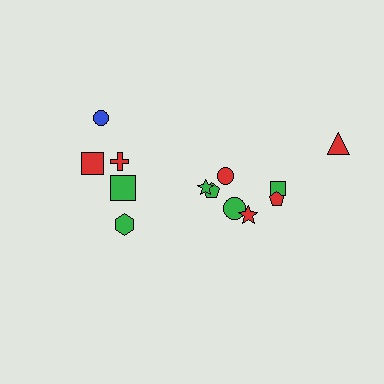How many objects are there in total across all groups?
There are 13 objects.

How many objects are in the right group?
There are 8 objects.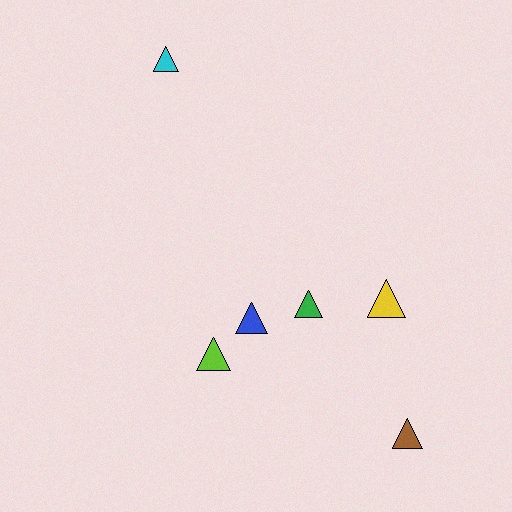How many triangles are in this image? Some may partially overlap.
There are 6 triangles.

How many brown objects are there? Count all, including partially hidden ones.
There is 1 brown object.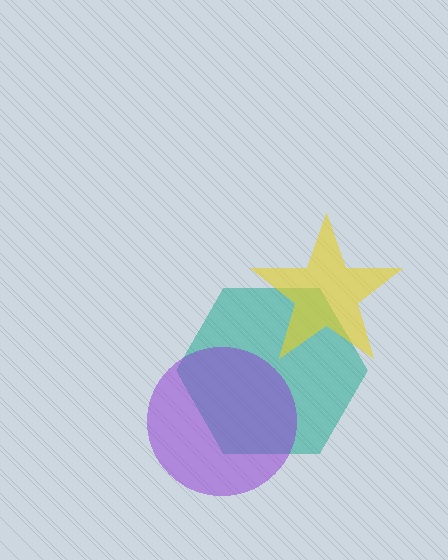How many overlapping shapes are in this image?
There are 3 overlapping shapes in the image.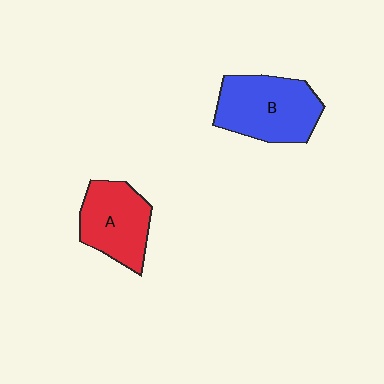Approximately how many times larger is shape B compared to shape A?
Approximately 1.2 times.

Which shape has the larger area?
Shape B (blue).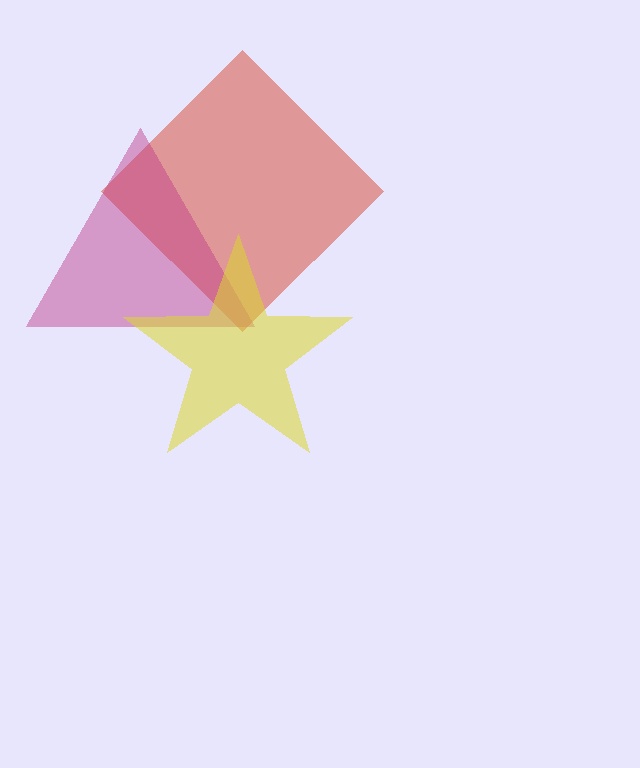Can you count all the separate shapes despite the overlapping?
Yes, there are 3 separate shapes.